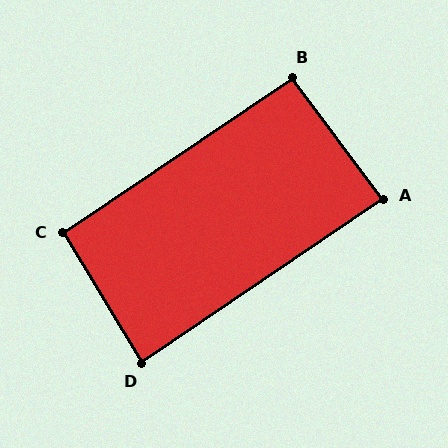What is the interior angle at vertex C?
Approximately 93 degrees (approximately right).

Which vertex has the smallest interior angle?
D, at approximately 87 degrees.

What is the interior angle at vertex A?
Approximately 87 degrees (approximately right).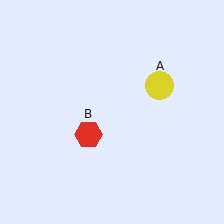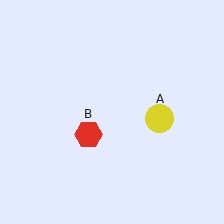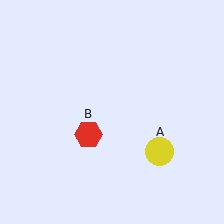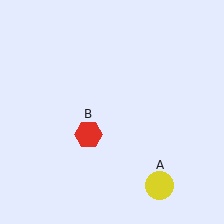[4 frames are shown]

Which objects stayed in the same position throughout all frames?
Red hexagon (object B) remained stationary.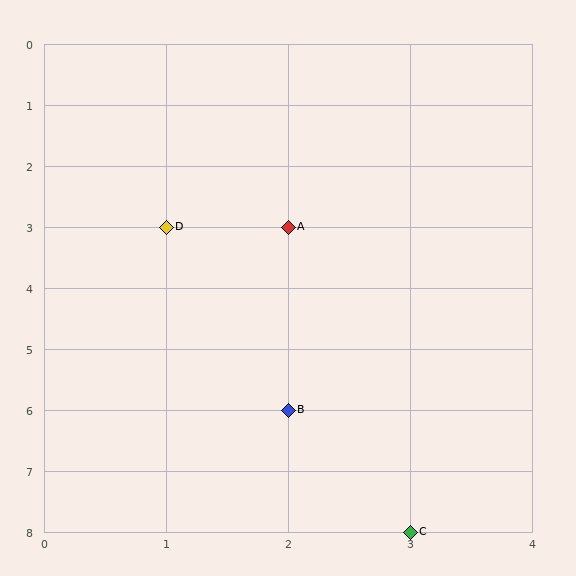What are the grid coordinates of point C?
Point C is at grid coordinates (3, 8).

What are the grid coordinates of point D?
Point D is at grid coordinates (1, 3).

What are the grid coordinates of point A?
Point A is at grid coordinates (2, 3).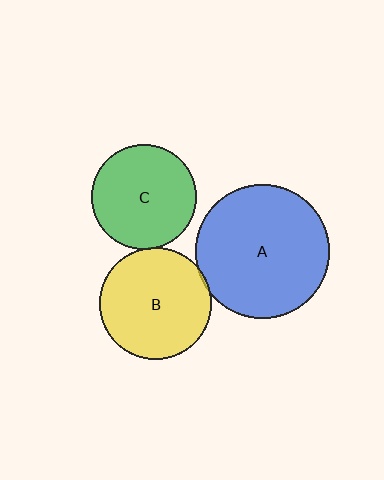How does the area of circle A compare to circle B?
Approximately 1.4 times.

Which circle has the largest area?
Circle A (blue).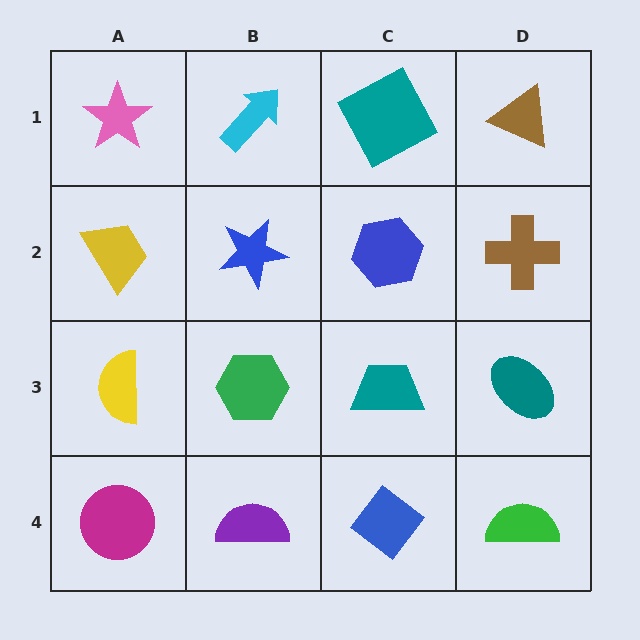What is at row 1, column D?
A brown triangle.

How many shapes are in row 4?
4 shapes.